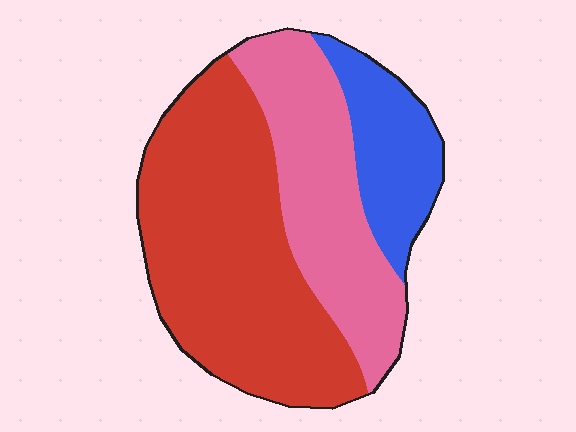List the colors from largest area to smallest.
From largest to smallest: red, pink, blue.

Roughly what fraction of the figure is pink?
Pink takes up between a sixth and a third of the figure.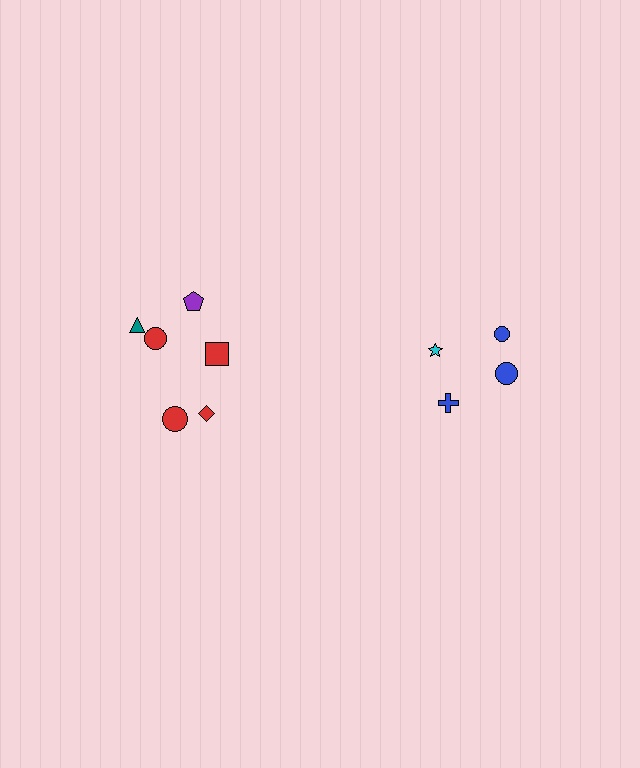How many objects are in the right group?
There are 4 objects.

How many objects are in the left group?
There are 6 objects.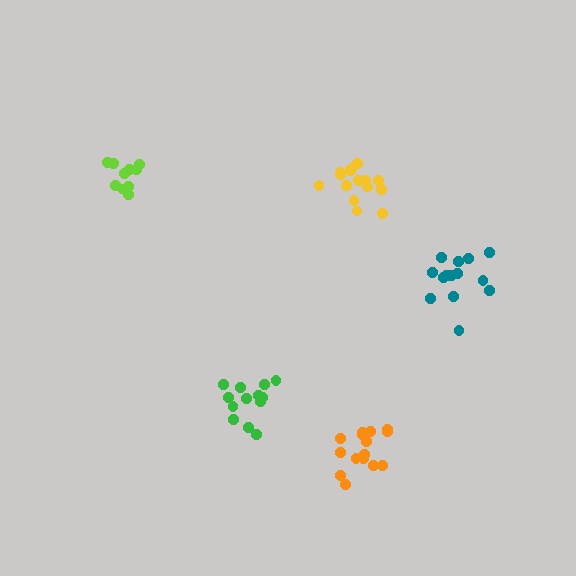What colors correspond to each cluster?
The clusters are colored: yellow, green, lime, teal, orange.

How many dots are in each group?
Group 1: 15 dots, Group 2: 13 dots, Group 3: 10 dots, Group 4: 14 dots, Group 5: 15 dots (67 total).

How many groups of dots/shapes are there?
There are 5 groups.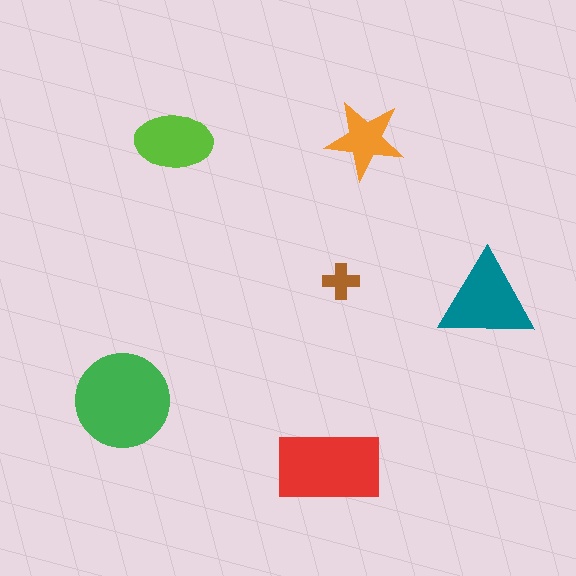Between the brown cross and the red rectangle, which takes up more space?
The red rectangle.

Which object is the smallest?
The brown cross.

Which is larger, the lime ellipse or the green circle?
The green circle.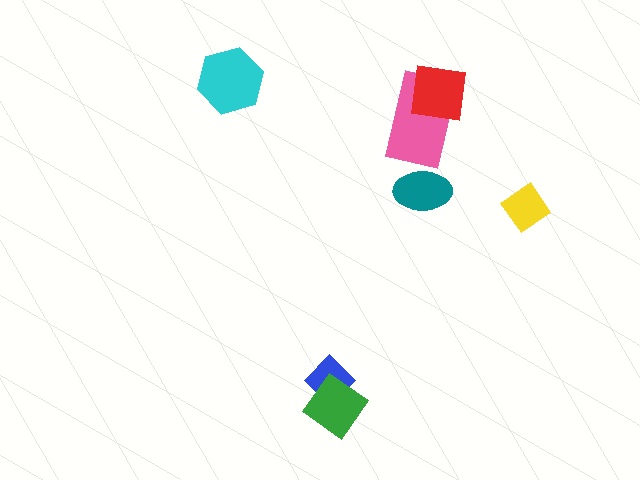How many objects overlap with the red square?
1 object overlaps with the red square.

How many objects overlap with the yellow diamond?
0 objects overlap with the yellow diamond.